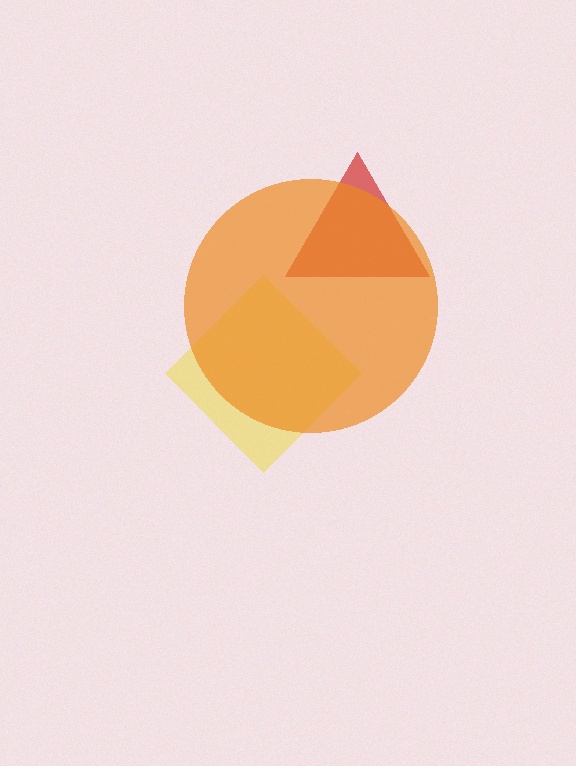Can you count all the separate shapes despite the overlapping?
Yes, there are 3 separate shapes.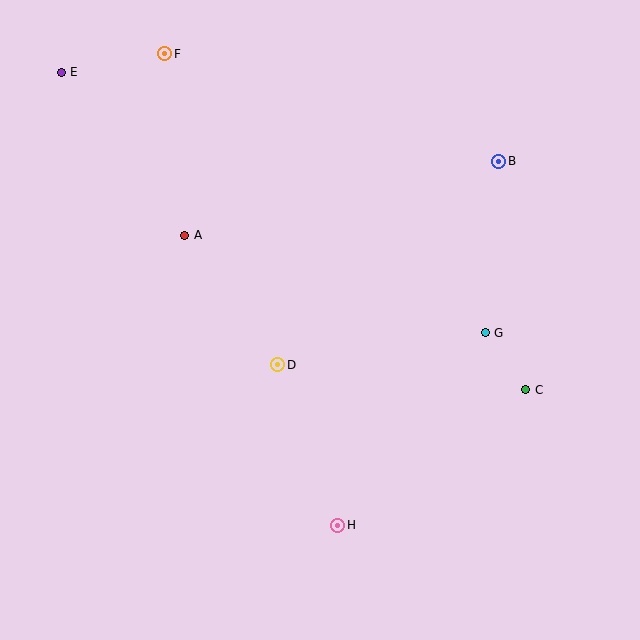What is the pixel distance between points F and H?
The distance between F and H is 502 pixels.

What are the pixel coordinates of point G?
Point G is at (485, 333).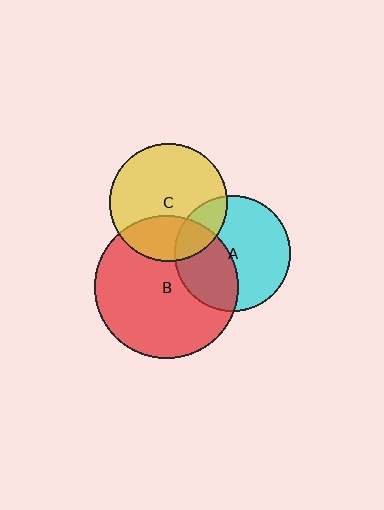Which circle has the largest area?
Circle B (red).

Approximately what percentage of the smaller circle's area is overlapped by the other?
Approximately 20%.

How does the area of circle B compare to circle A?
Approximately 1.5 times.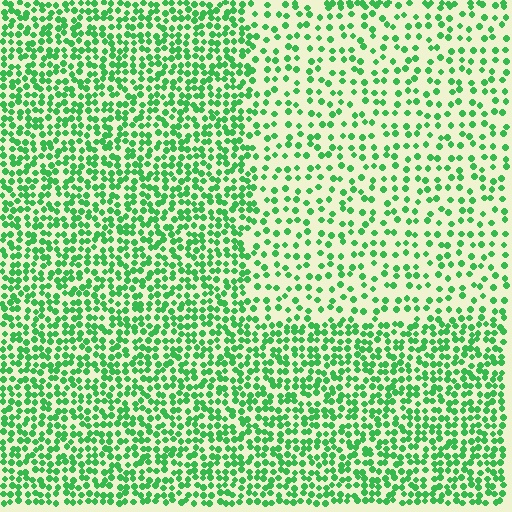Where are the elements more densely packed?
The elements are more densely packed outside the rectangle boundary.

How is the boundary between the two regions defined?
The boundary is defined by a change in element density (approximately 2.0x ratio). All elements are the same color, size, and shape.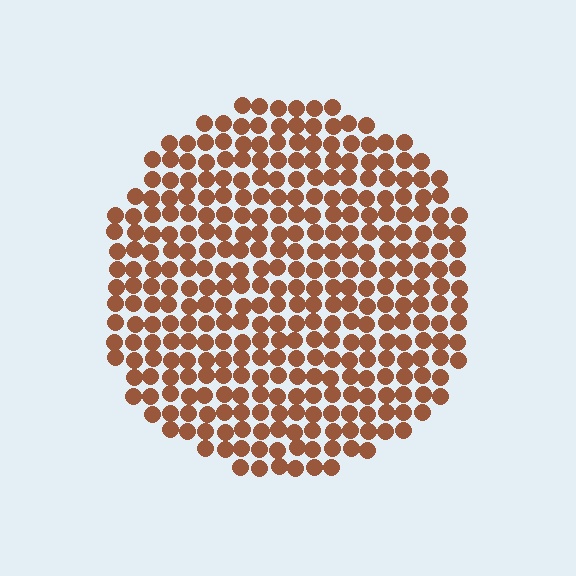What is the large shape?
The large shape is a circle.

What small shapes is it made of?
It is made of small circles.